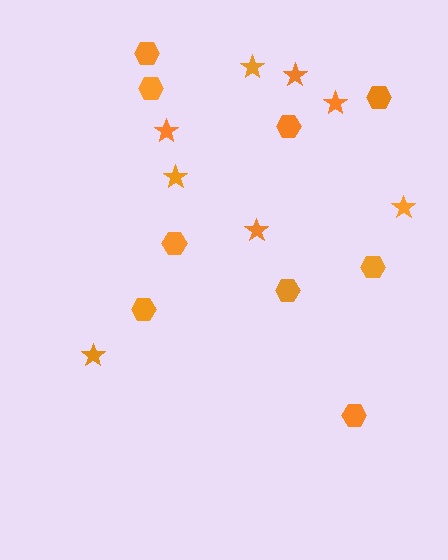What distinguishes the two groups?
There are 2 groups: one group of stars (8) and one group of hexagons (9).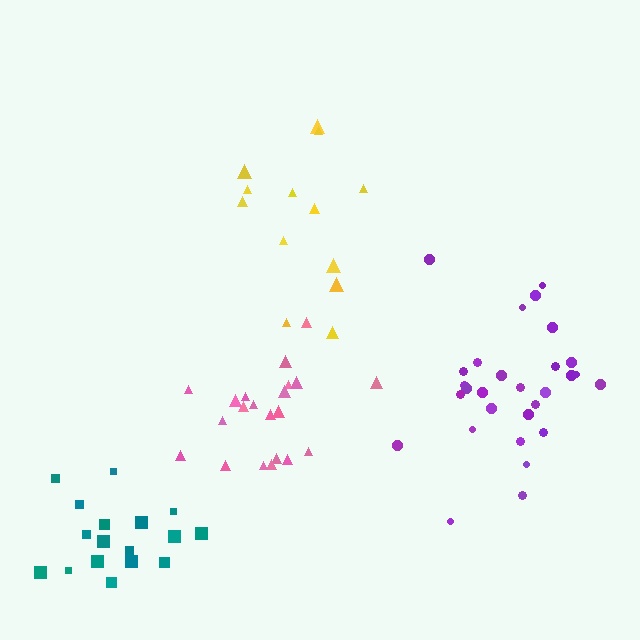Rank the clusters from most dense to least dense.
pink, teal, purple, yellow.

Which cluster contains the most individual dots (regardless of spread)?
Purple (29).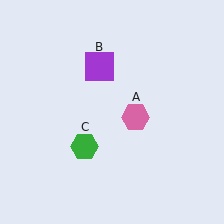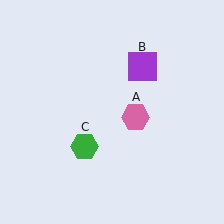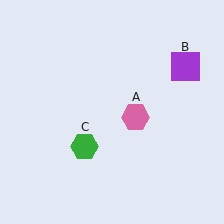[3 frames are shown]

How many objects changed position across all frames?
1 object changed position: purple square (object B).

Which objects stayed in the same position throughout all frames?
Pink hexagon (object A) and green hexagon (object C) remained stationary.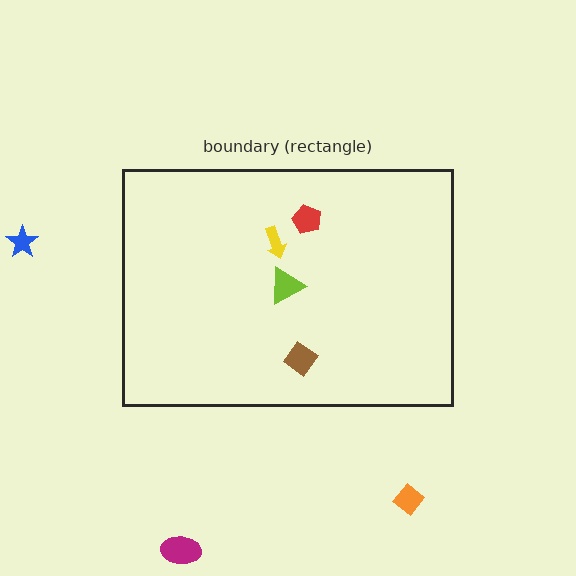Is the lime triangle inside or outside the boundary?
Inside.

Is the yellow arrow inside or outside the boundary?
Inside.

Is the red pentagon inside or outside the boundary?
Inside.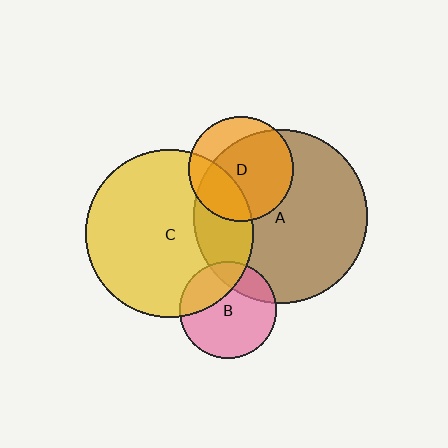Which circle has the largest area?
Circle A (brown).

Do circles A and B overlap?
Yes.